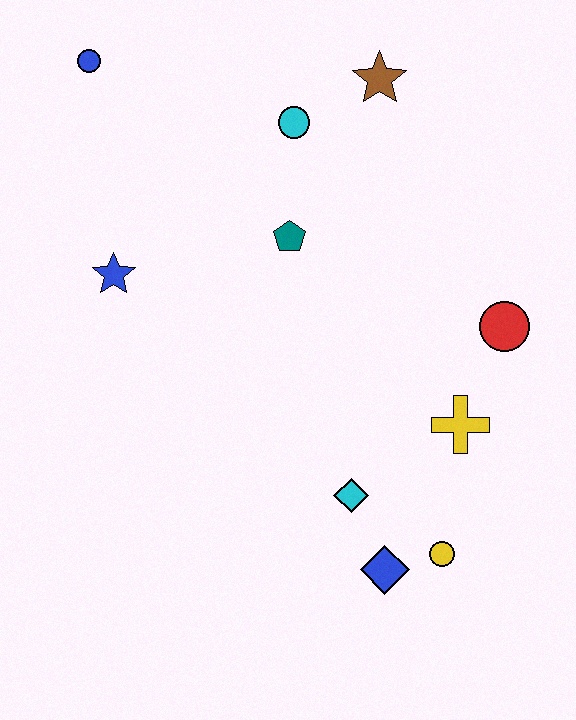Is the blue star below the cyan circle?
Yes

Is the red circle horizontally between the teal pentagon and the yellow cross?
No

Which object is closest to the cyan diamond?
The blue diamond is closest to the cyan diamond.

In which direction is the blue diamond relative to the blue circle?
The blue diamond is below the blue circle.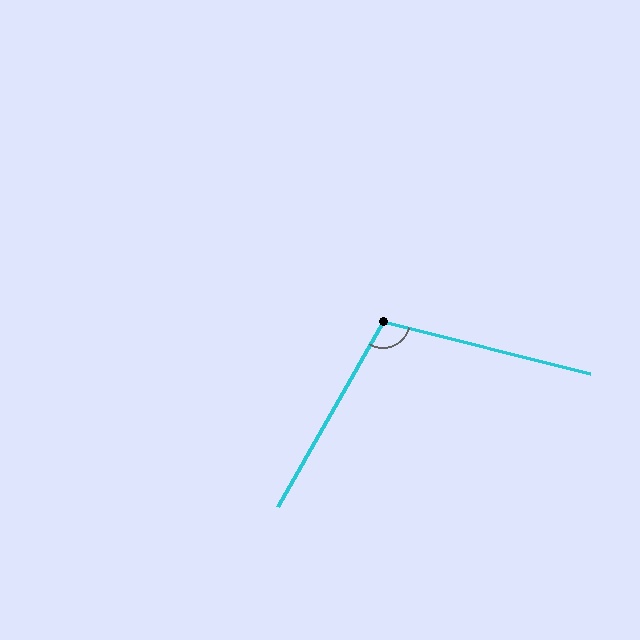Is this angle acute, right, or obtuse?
It is obtuse.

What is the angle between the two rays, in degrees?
Approximately 105 degrees.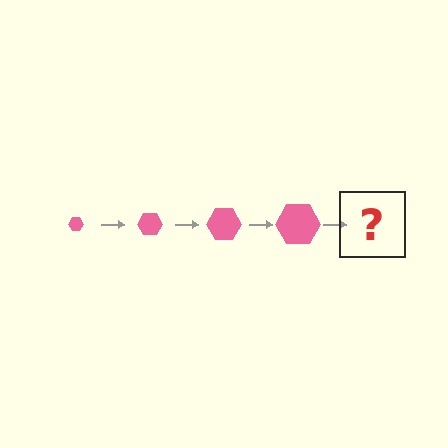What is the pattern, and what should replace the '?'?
The pattern is that the hexagon gets progressively larger each step. The '?' should be a pink hexagon, larger than the previous one.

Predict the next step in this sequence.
The next step is a pink hexagon, larger than the previous one.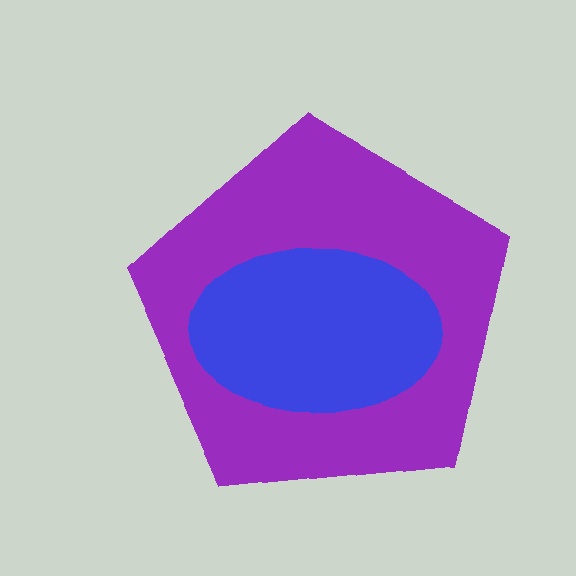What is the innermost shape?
The blue ellipse.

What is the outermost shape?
The purple pentagon.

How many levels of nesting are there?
2.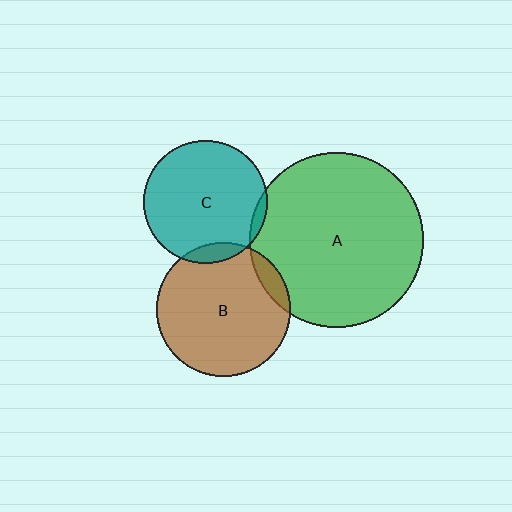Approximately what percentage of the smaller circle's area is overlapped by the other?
Approximately 10%.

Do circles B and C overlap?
Yes.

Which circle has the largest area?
Circle A (green).